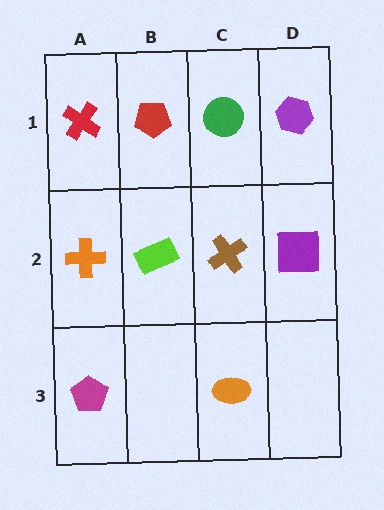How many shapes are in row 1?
4 shapes.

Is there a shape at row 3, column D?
No, that cell is empty.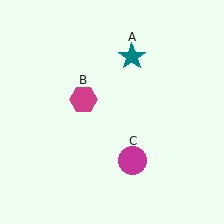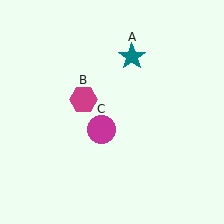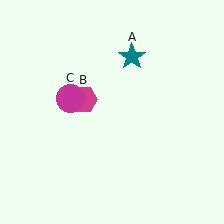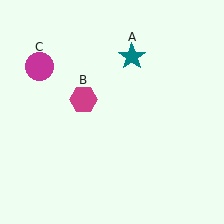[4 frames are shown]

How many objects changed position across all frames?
1 object changed position: magenta circle (object C).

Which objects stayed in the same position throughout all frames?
Teal star (object A) and magenta hexagon (object B) remained stationary.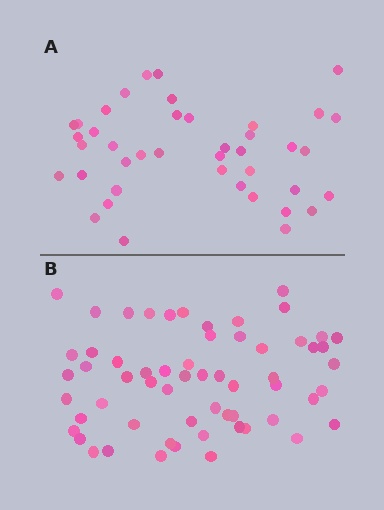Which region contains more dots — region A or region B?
Region B (the bottom region) has more dots.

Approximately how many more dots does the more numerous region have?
Region B has approximately 20 more dots than region A.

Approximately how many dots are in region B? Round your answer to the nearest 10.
About 60 dots.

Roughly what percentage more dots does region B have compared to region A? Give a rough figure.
About 45% more.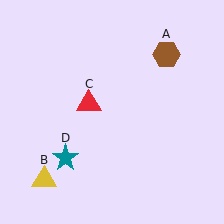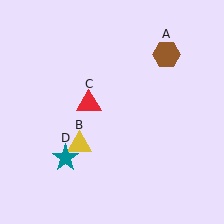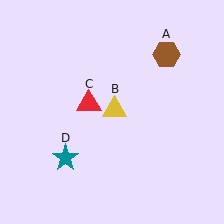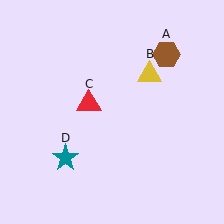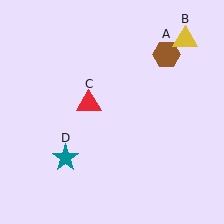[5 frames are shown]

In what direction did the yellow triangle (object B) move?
The yellow triangle (object B) moved up and to the right.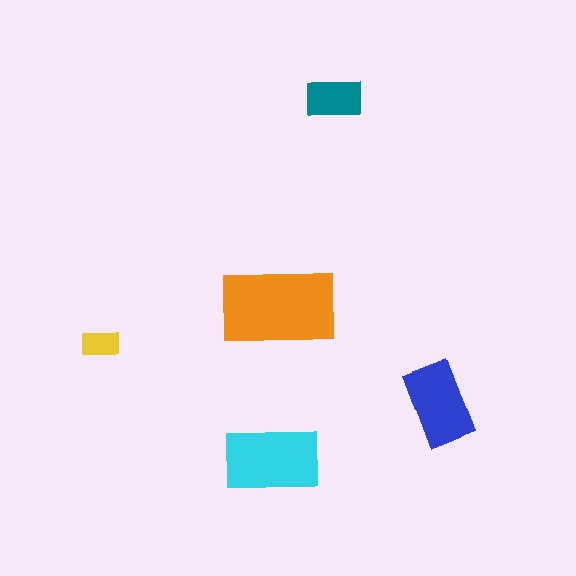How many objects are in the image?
There are 5 objects in the image.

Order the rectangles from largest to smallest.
the orange one, the cyan one, the blue one, the teal one, the yellow one.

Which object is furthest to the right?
The blue rectangle is rightmost.